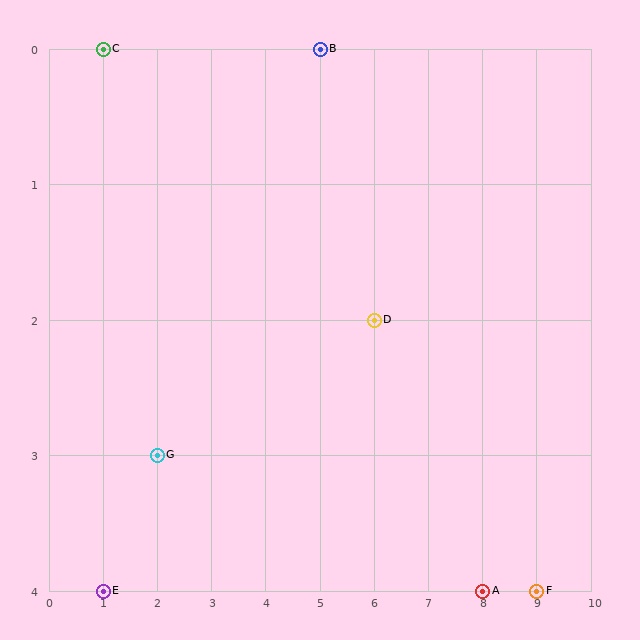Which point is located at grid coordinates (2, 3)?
Point G is at (2, 3).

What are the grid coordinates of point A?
Point A is at grid coordinates (8, 4).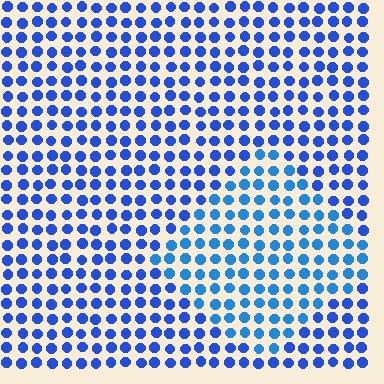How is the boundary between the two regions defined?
The boundary is defined purely by a slight shift in hue (about 20 degrees). Spacing, size, and orientation are identical on both sides.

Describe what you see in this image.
The image is filled with small blue elements in a uniform arrangement. A diamond-shaped region is visible where the elements are tinted to a slightly different hue, forming a subtle color boundary.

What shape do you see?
I see a diamond.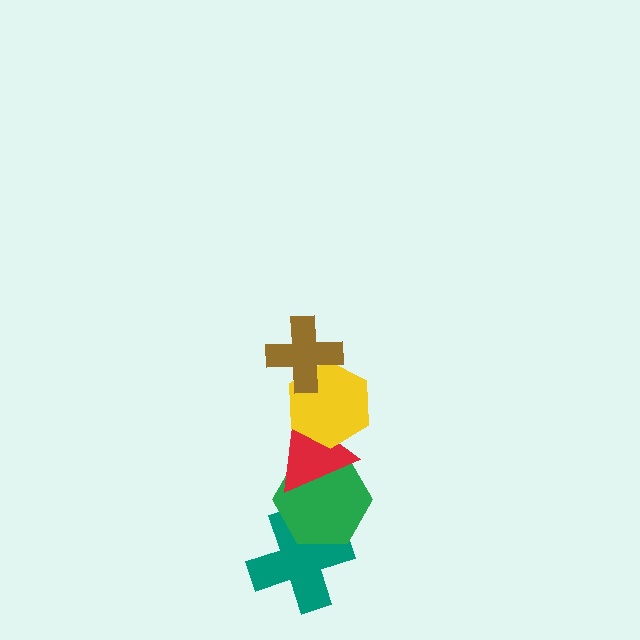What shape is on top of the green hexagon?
The red triangle is on top of the green hexagon.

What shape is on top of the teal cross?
The green hexagon is on top of the teal cross.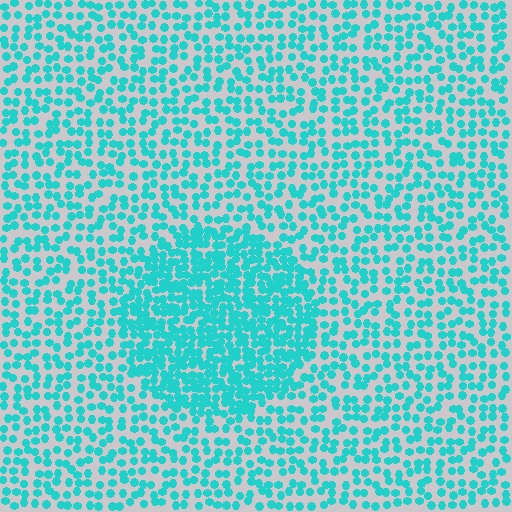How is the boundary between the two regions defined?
The boundary is defined by a change in element density (approximately 2.0x ratio). All elements are the same color, size, and shape.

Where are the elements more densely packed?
The elements are more densely packed inside the circle boundary.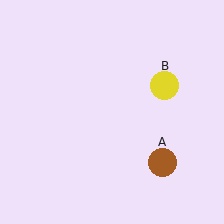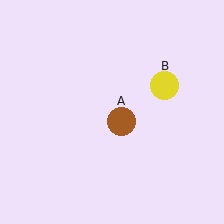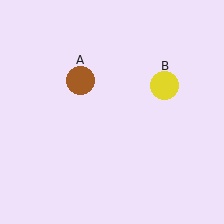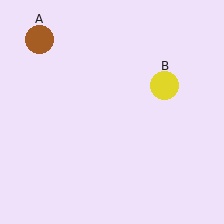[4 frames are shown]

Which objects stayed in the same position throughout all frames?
Yellow circle (object B) remained stationary.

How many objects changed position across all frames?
1 object changed position: brown circle (object A).